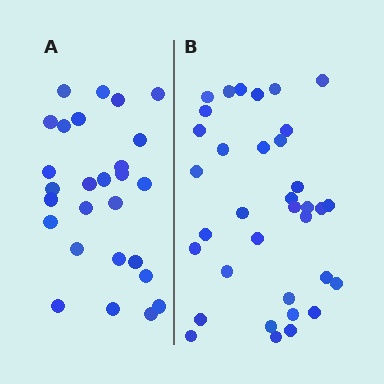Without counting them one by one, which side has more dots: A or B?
Region B (the right region) has more dots.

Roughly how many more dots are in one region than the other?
Region B has roughly 8 or so more dots than region A.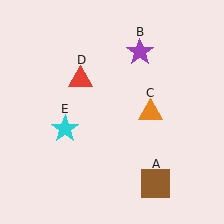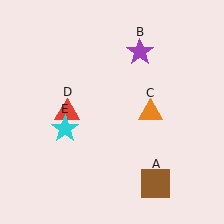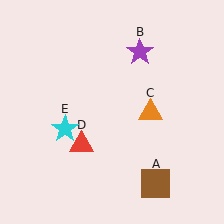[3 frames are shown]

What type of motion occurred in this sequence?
The red triangle (object D) rotated counterclockwise around the center of the scene.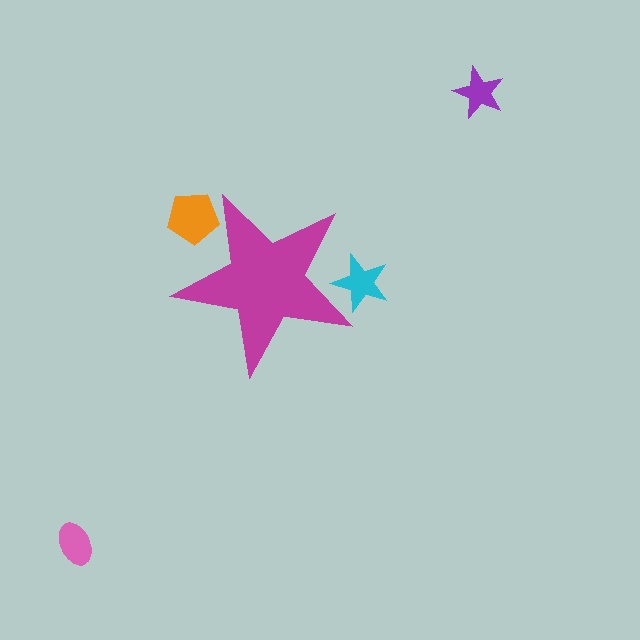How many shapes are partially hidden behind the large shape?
2 shapes are partially hidden.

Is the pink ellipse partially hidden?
No, the pink ellipse is fully visible.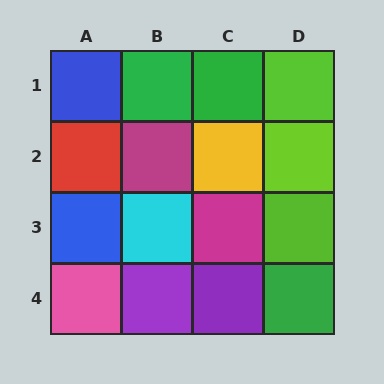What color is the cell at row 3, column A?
Blue.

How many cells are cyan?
1 cell is cyan.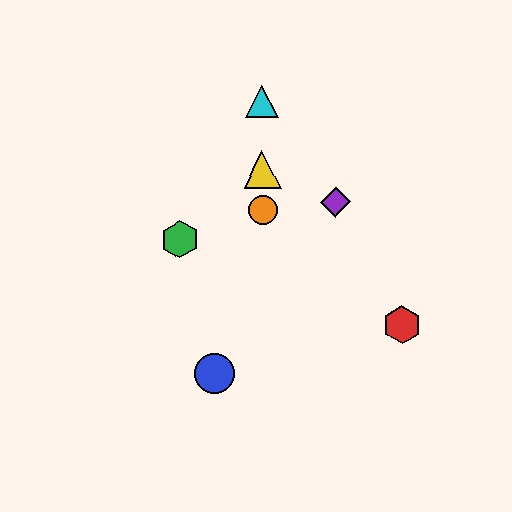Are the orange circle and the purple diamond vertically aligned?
No, the orange circle is at x≈263 and the purple diamond is at x≈335.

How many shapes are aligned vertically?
3 shapes (the yellow triangle, the orange circle, the cyan triangle) are aligned vertically.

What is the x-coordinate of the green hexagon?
The green hexagon is at x≈180.